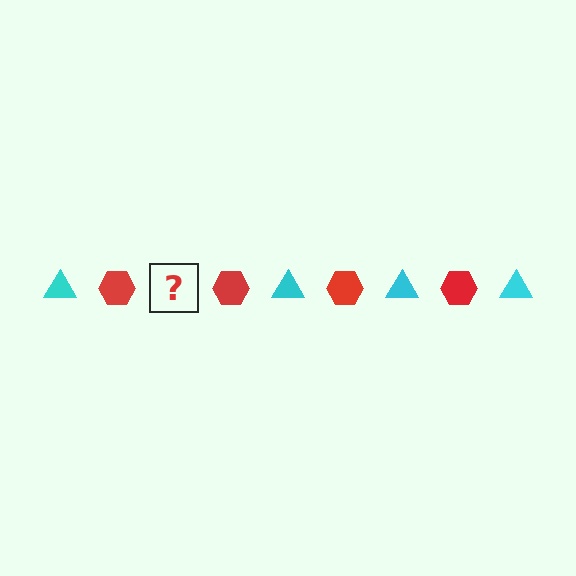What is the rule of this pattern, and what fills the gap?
The rule is that the pattern alternates between cyan triangle and red hexagon. The gap should be filled with a cyan triangle.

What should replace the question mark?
The question mark should be replaced with a cyan triangle.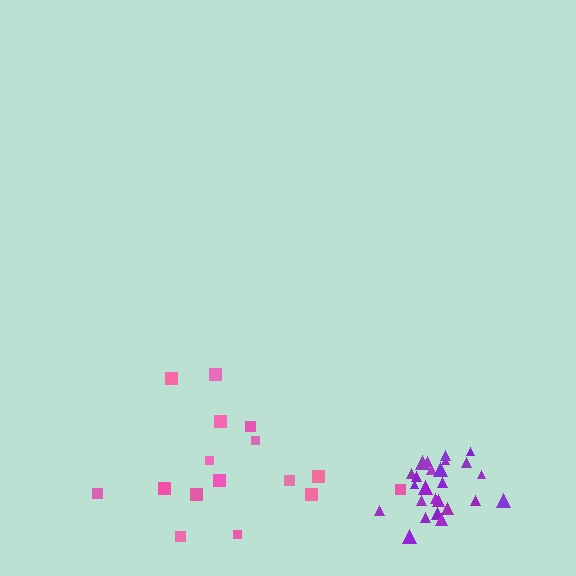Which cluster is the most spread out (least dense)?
Pink.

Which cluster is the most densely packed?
Purple.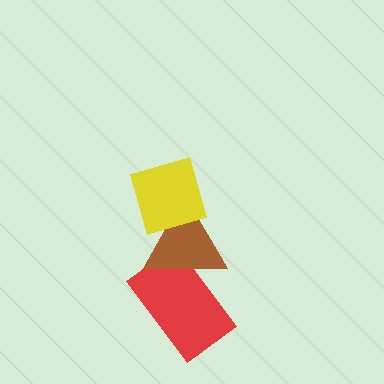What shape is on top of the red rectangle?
The brown triangle is on top of the red rectangle.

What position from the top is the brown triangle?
The brown triangle is 2nd from the top.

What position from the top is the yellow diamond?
The yellow diamond is 1st from the top.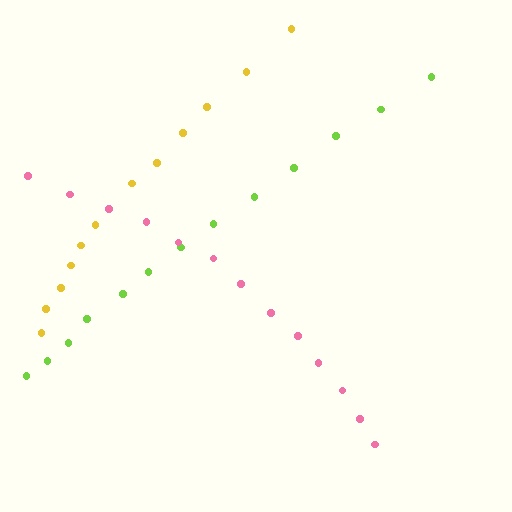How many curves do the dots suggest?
There are 3 distinct paths.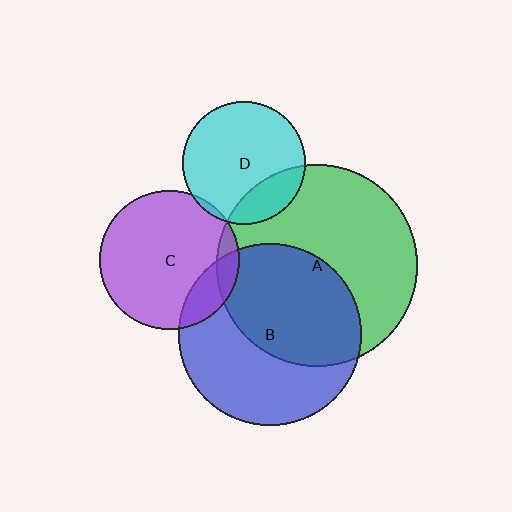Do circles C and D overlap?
Yes.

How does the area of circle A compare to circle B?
Approximately 1.2 times.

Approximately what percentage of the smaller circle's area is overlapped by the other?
Approximately 5%.